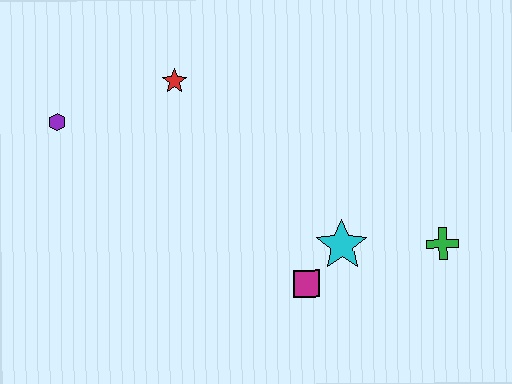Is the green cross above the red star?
No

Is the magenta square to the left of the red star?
No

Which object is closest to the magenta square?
The cyan star is closest to the magenta square.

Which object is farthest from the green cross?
The purple hexagon is farthest from the green cross.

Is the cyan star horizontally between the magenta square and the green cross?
Yes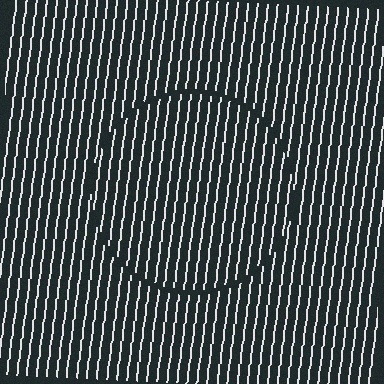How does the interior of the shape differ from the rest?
The interior of the shape contains the same grating, shifted by half a period — the contour is defined by the phase discontinuity where line-ends from the inner and outer gratings abut.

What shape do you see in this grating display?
An illusory circle. The interior of the shape contains the same grating, shifted by half a period — the contour is defined by the phase discontinuity where line-ends from the inner and outer gratings abut.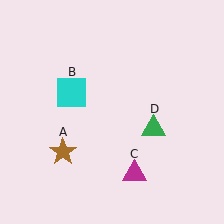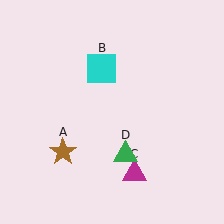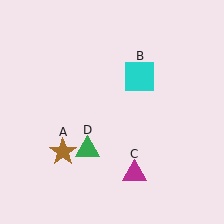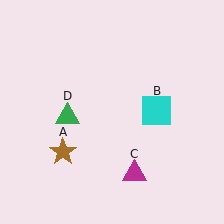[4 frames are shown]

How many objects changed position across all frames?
2 objects changed position: cyan square (object B), green triangle (object D).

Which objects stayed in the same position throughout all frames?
Brown star (object A) and magenta triangle (object C) remained stationary.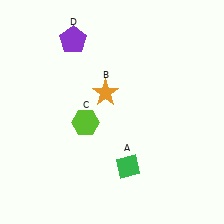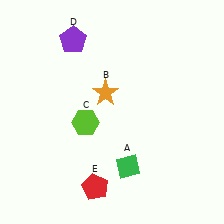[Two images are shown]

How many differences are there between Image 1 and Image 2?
There is 1 difference between the two images.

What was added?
A red pentagon (E) was added in Image 2.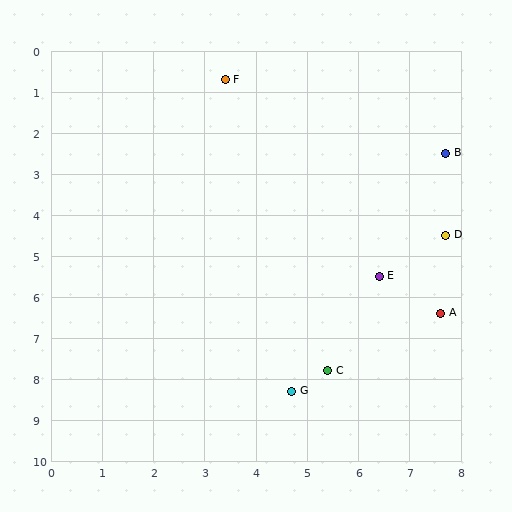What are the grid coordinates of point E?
Point E is at approximately (6.4, 5.5).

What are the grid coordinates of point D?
Point D is at approximately (7.7, 4.5).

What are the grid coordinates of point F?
Point F is at approximately (3.4, 0.7).